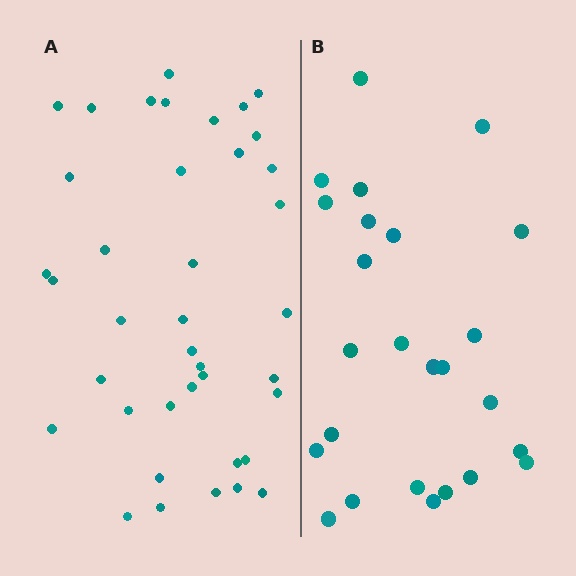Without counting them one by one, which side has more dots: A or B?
Region A (the left region) has more dots.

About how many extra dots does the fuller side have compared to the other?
Region A has approximately 15 more dots than region B.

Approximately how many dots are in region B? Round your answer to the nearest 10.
About 20 dots. (The exact count is 25, which rounds to 20.)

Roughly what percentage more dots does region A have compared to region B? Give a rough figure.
About 55% more.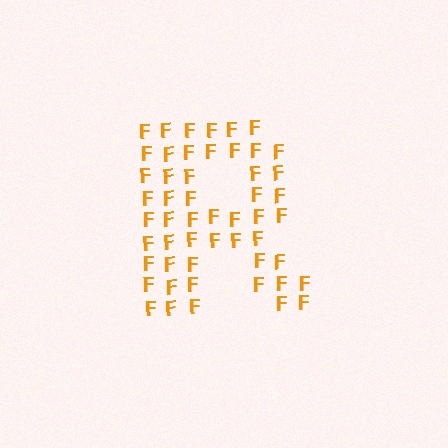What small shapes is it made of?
It is made of small letter F's.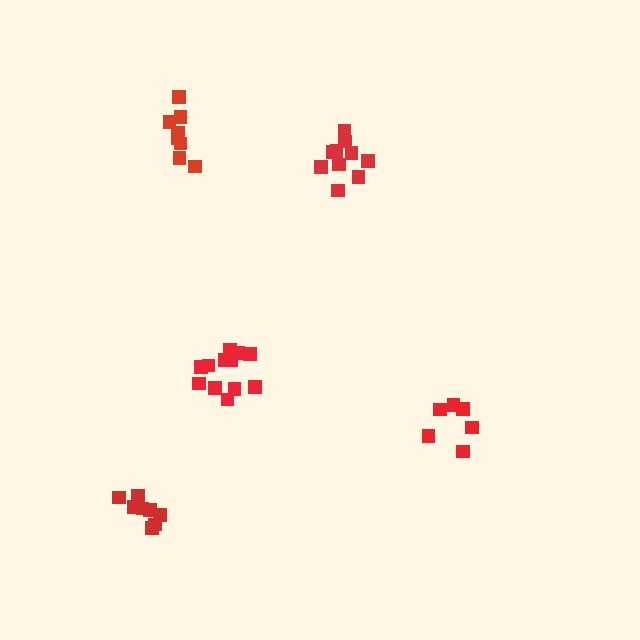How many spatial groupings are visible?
There are 5 spatial groupings.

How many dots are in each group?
Group 1: 6 dots, Group 2: 8 dots, Group 3: 8 dots, Group 4: 12 dots, Group 5: 10 dots (44 total).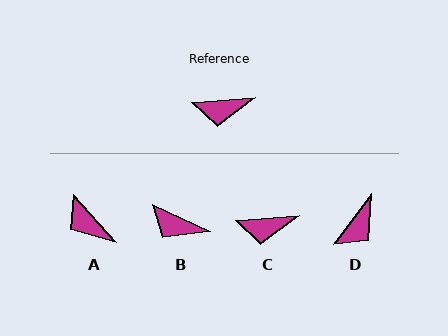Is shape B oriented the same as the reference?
No, it is off by about 29 degrees.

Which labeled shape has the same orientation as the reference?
C.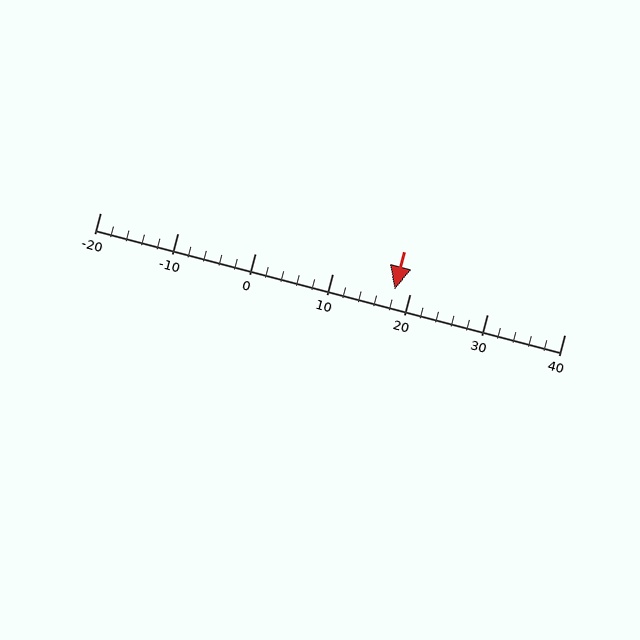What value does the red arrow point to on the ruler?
The red arrow points to approximately 18.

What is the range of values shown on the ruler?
The ruler shows values from -20 to 40.